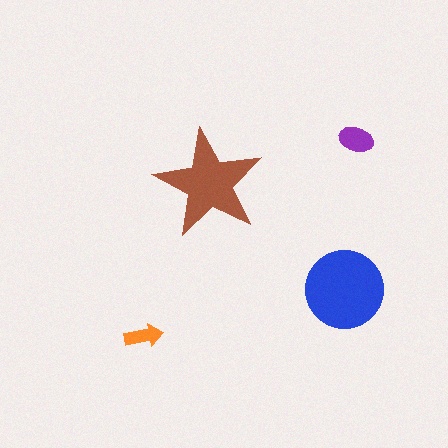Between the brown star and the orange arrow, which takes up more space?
The brown star.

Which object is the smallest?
The orange arrow.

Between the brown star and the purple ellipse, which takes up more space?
The brown star.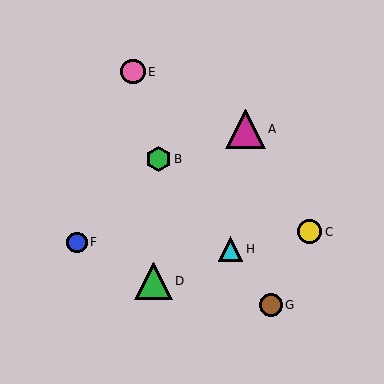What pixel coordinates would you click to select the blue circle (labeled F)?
Click at (77, 242) to select the blue circle F.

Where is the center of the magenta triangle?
The center of the magenta triangle is at (245, 129).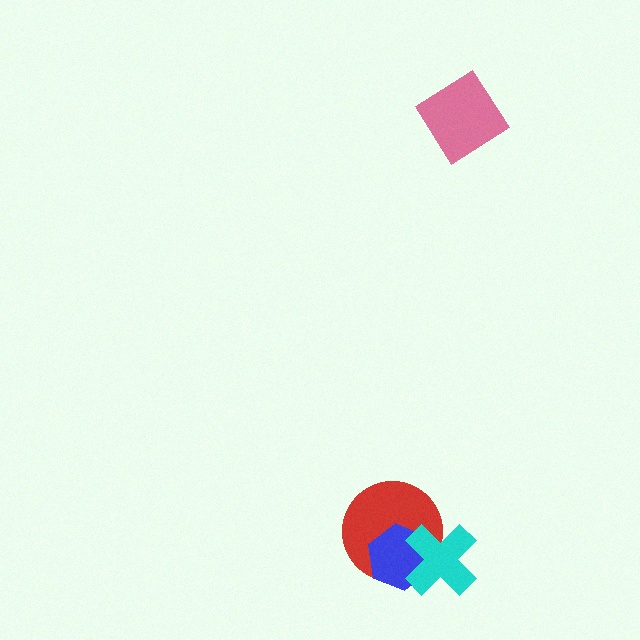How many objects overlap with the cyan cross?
2 objects overlap with the cyan cross.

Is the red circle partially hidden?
Yes, it is partially covered by another shape.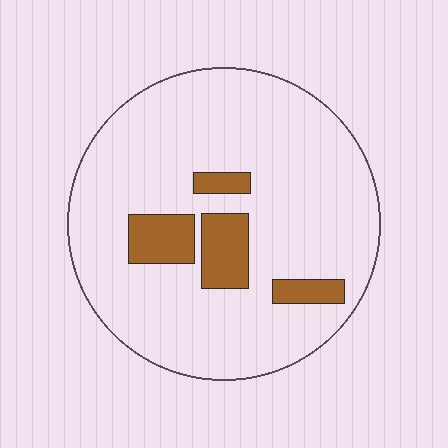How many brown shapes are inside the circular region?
4.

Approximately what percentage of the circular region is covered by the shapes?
Approximately 15%.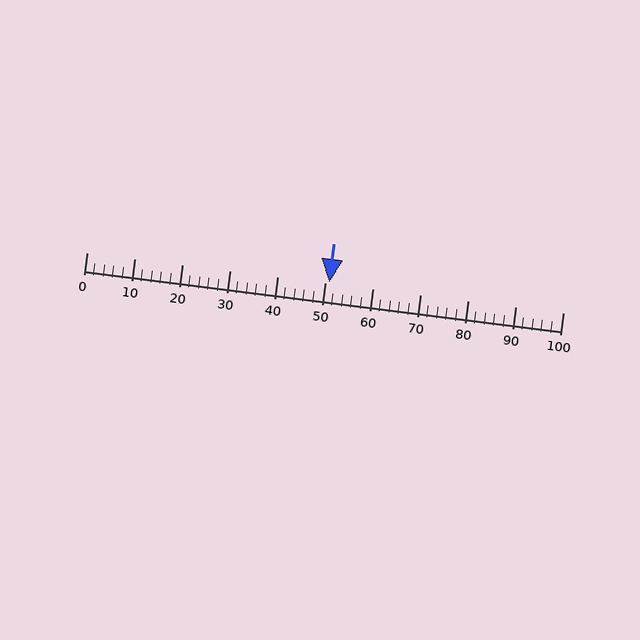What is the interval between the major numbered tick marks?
The major tick marks are spaced 10 units apart.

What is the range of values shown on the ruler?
The ruler shows values from 0 to 100.